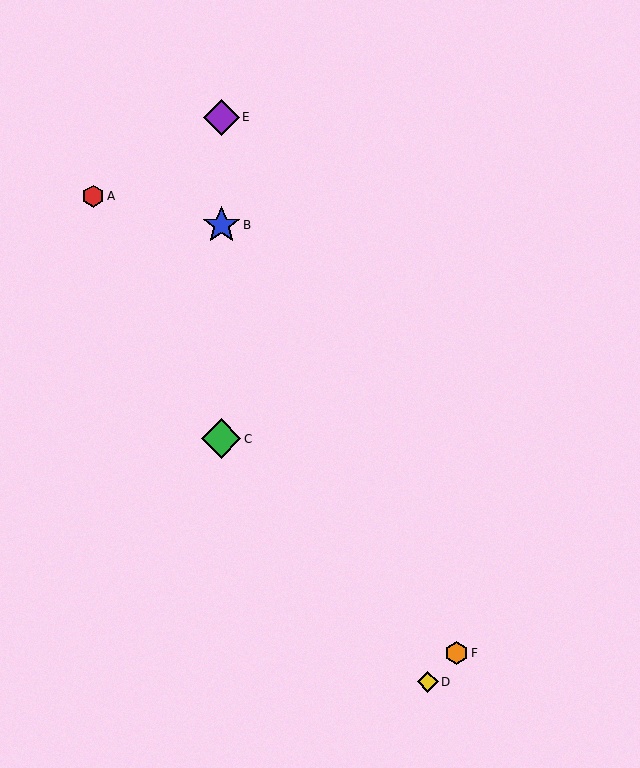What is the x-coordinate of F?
Object F is at x≈457.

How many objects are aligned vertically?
3 objects (B, C, E) are aligned vertically.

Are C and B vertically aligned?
Yes, both are at x≈221.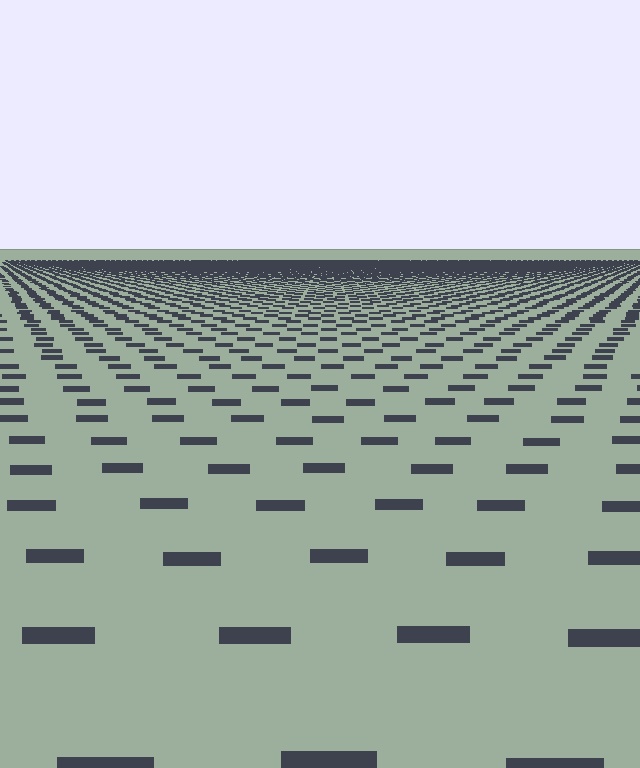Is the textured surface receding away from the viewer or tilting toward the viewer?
The surface is receding away from the viewer. Texture elements get smaller and denser toward the top.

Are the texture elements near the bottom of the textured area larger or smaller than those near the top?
Larger. Near the bottom, elements are closer to the viewer and appear at a bigger on-screen size.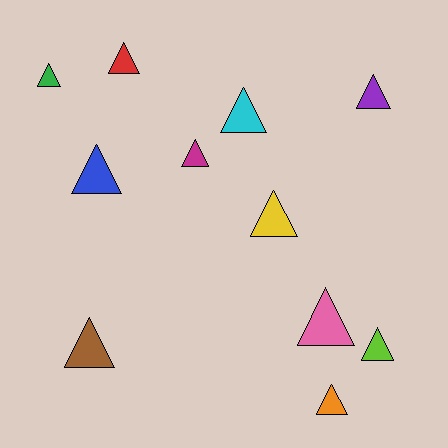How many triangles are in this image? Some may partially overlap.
There are 11 triangles.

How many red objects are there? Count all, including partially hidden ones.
There is 1 red object.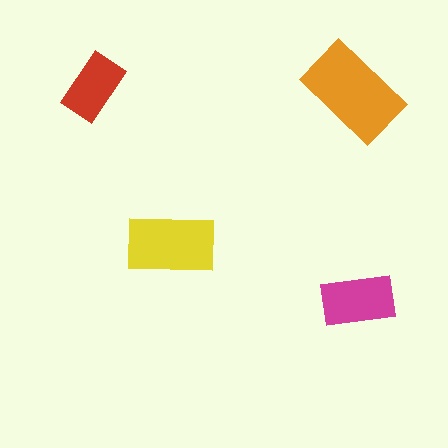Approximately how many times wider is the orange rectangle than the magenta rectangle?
About 1.5 times wider.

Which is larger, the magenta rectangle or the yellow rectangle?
The yellow one.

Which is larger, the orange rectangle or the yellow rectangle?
The orange one.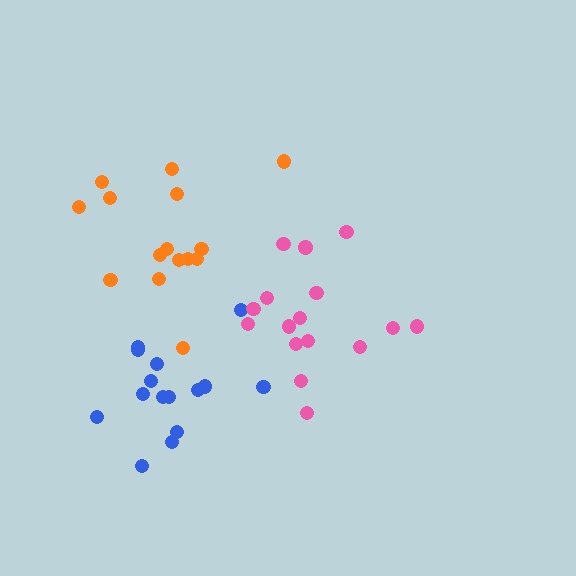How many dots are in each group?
Group 1: 15 dots, Group 2: 16 dots, Group 3: 15 dots (46 total).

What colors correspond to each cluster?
The clusters are colored: blue, pink, orange.